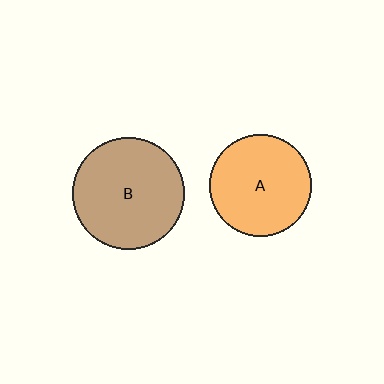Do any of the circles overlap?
No, none of the circles overlap.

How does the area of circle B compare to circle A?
Approximately 1.2 times.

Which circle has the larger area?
Circle B (brown).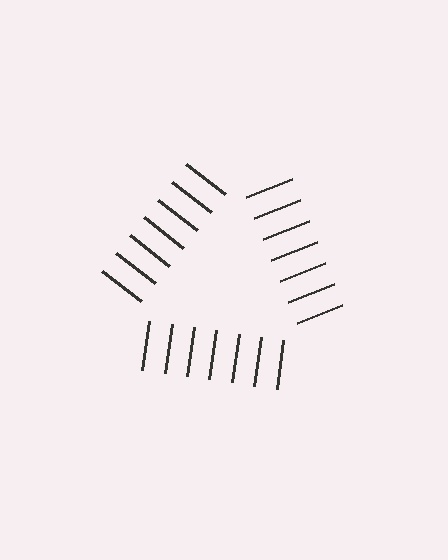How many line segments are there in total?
21 — 7 along each of the 3 edges.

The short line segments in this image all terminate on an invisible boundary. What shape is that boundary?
An illusory triangle — the line segments terminate on its edges but no continuous stroke is drawn.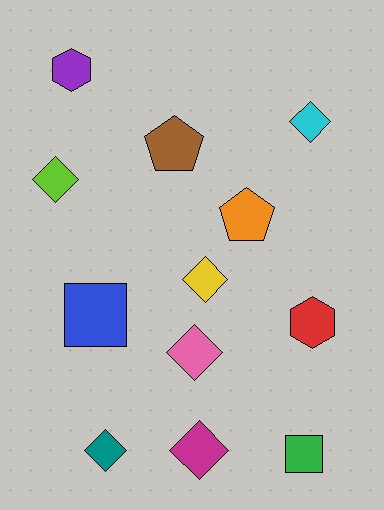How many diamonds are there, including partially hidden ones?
There are 6 diamonds.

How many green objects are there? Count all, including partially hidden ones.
There is 1 green object.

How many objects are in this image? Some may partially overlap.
There are 12 objects.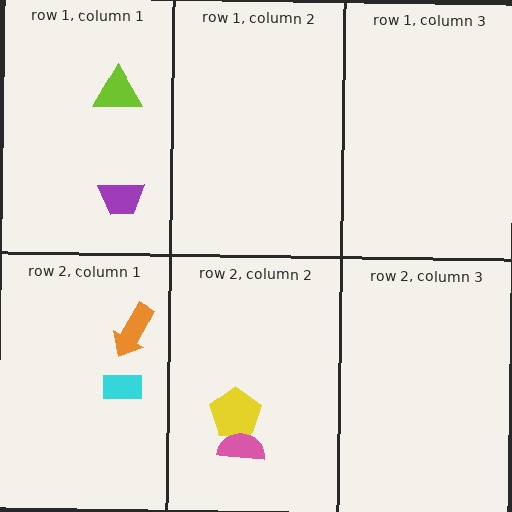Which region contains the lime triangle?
The row 1, column 1 region.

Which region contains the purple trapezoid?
The row 1, column 1 region.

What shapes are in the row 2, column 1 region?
The orange arrow, the cyan rectangle.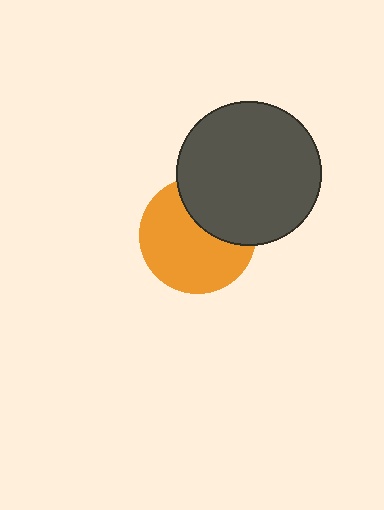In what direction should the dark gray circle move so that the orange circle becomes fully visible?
The dark gray circle should move toward the upper-right. That is the shortest direction to clear the overlap and leave the orange circle fully visible.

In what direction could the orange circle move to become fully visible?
The orange circle could move toward the lower-left. That would shift it out from behind the dark gray circle entirely.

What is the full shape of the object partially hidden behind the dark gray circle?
The partially hidden object is an orange circle.